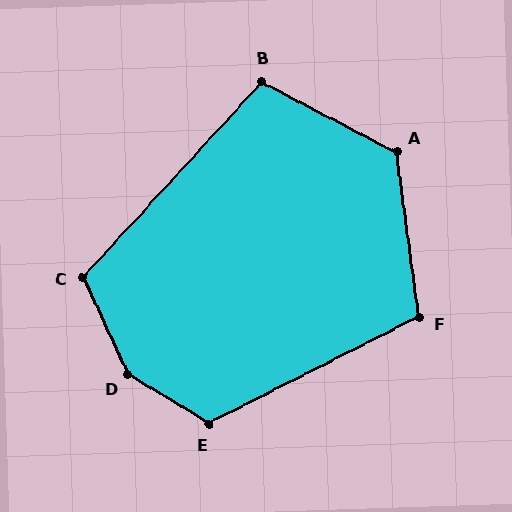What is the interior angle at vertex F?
Approximately 109 degrees (obtuse).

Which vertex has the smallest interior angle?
B, at approximately 105 degrees.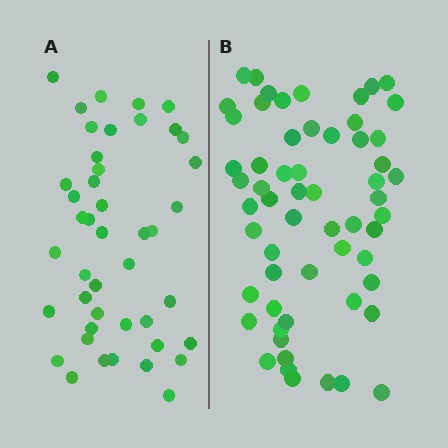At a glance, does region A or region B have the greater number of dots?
Region B (the right region) has more dots.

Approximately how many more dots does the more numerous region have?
Region B has approximately 15 more dots than region A.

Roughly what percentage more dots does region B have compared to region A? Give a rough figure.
About 35% more.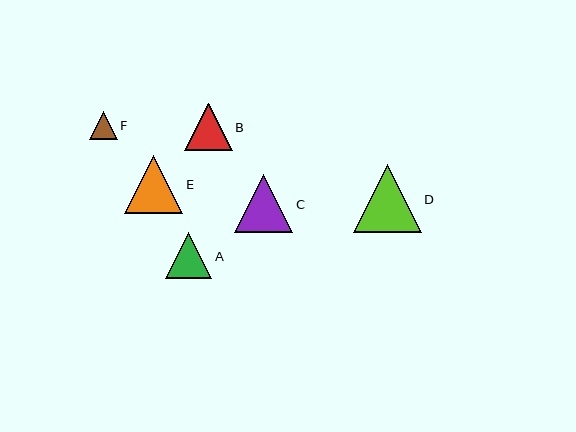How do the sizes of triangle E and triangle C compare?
Triangle E and triangle C are approximately the same size.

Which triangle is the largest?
Triangle D is the largest with a size of approximately 68 pixels.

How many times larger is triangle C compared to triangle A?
Triangle C is approximately 1.3 times the size of triangle A.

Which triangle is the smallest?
Triangle F is the smallest with a size of approximately 27 pixels.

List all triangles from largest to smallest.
From largest to smallest: D, E, C, B, A, F.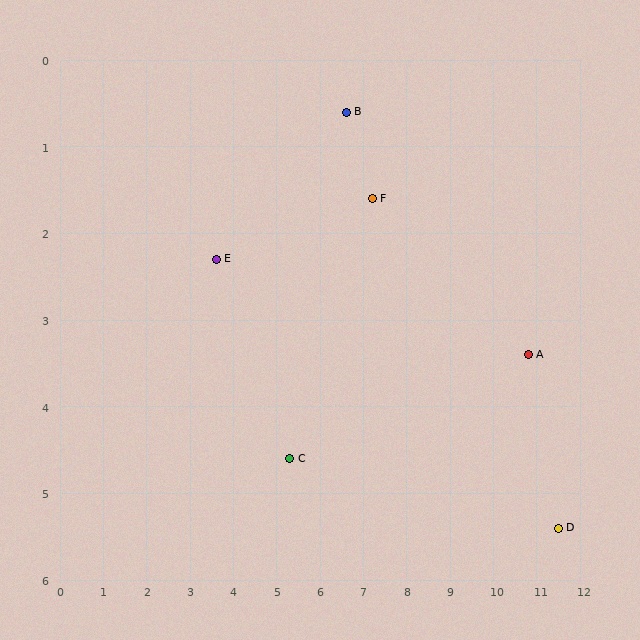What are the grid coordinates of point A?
Point A is at approximately (10.8, 3.4).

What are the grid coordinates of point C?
Point C is at approximately (5.3, 4.6).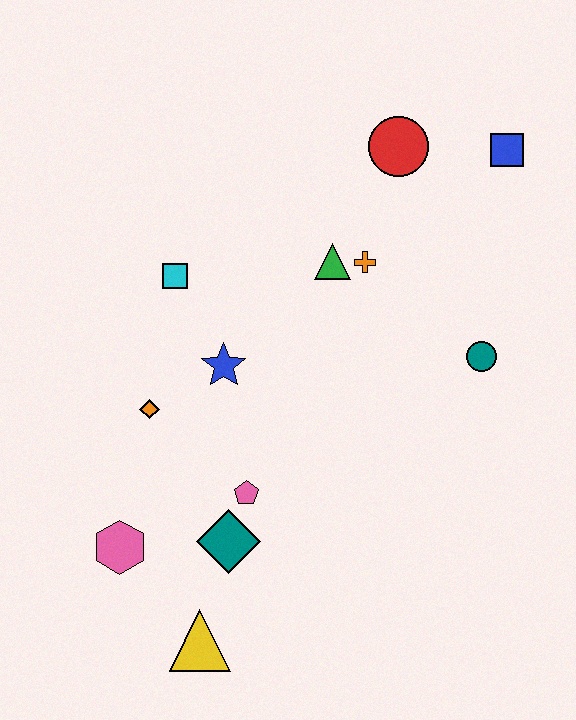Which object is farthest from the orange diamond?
The blue square is farthest from the orange diamond.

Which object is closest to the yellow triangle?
The teal diamond is closest to the yellow triangle.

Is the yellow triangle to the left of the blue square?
Yes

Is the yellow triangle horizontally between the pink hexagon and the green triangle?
Yes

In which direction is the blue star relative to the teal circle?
The blue star is to the left of the teal circle.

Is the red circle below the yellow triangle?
No